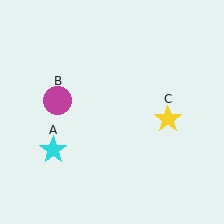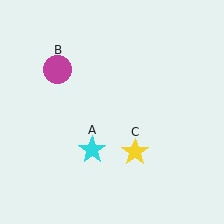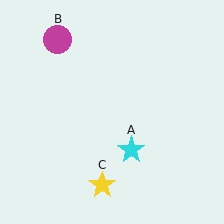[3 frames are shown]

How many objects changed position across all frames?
3 objects changed position: cyan star (object A), magenta circle (object B), yellow star (object C).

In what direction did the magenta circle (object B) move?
The magenta circle (object B) moved up.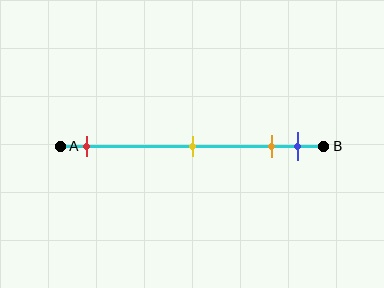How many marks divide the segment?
There are 4 marks dividing the segment.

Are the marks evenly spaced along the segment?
No, the marks are not evenly spaced.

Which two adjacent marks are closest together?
The orange and blue marks are the closest adjacent pair.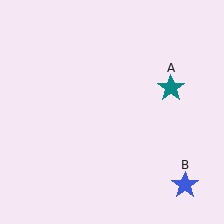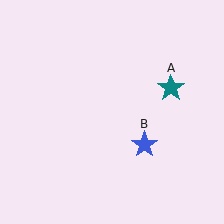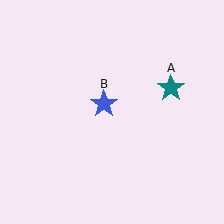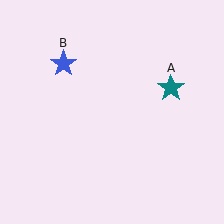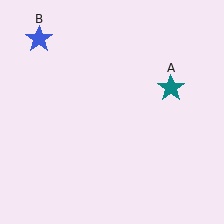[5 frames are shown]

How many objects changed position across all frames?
1 object changed position: blue star (object B).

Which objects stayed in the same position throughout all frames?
Teal star (object A) remained stationary.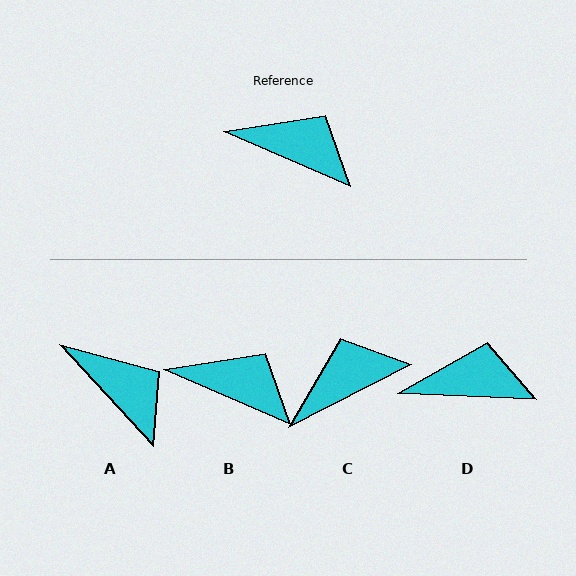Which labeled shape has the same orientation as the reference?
B.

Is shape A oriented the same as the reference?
No, it is off by about 24 degrees.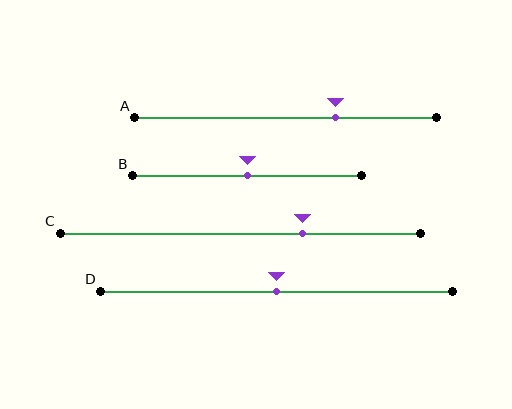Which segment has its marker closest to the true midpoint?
Segment B has its marker closest to the true midpoint.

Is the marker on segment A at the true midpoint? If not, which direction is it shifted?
No, the marker on segment A is shifted to the right by about 17% of the segment length.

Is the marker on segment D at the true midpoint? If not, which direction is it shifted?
Yes, the marker on segment D is at the true midpoint.